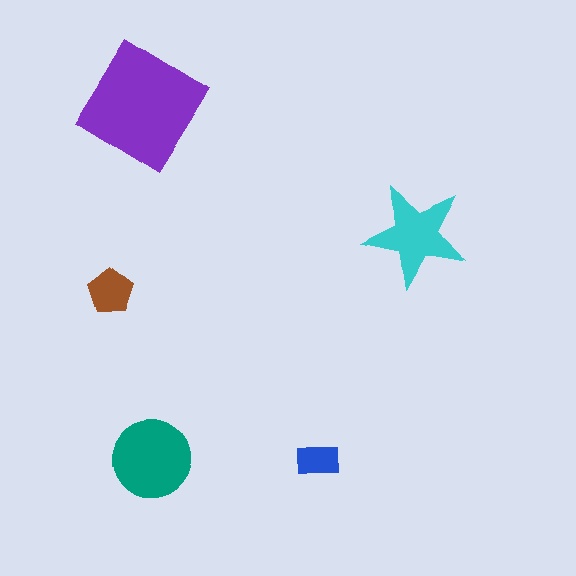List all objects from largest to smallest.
The purple diamond, the teal circle, the cyan star, the brown pentagon, the blue rectangle.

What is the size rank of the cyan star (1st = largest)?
3rd.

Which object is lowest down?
The blue rectangle is bottommost.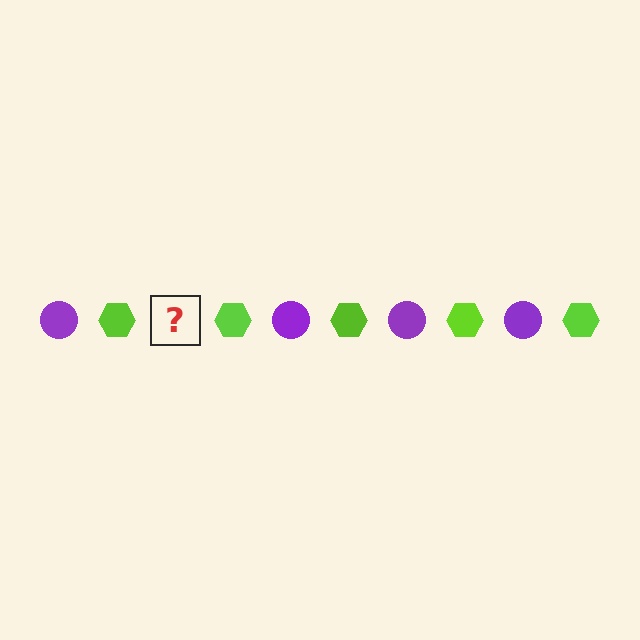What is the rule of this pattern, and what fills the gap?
The rule is that the pattern alternates between purple circle and lime hexagon. The gap should be filled with a purple circle.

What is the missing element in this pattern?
The missing element is a purple circle.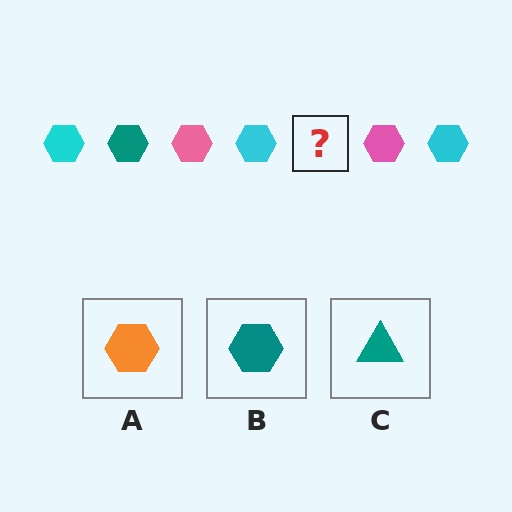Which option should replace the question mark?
Option B.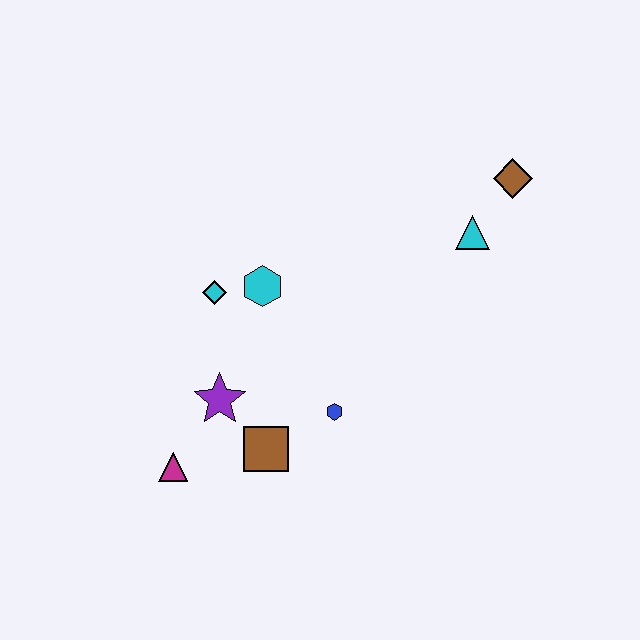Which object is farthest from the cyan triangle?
The magenta triangle is farthest from the cyan triangle.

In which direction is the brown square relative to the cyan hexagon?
The brown square is below the cyan hexagon.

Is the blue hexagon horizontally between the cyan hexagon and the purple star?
No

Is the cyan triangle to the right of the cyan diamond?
Yes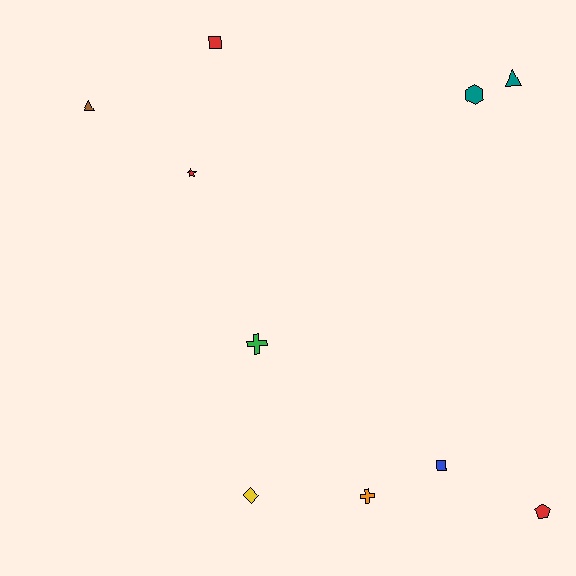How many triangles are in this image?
There are 2 triangles.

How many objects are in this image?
There are 10 objects.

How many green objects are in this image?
There is 1 green object.